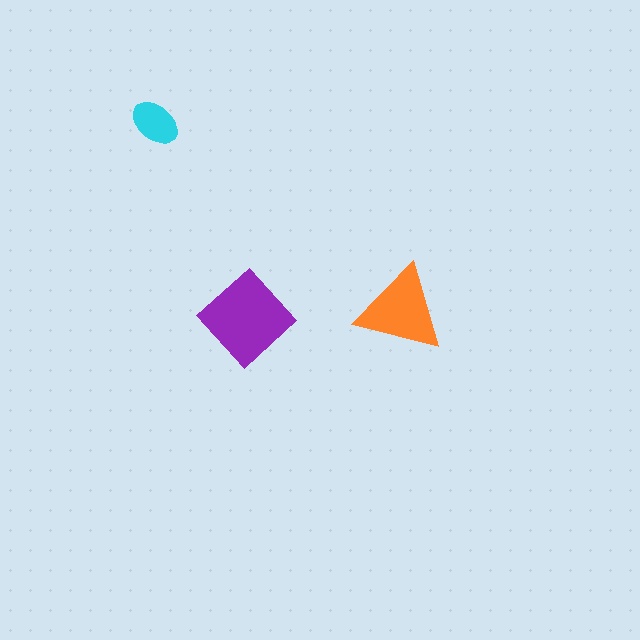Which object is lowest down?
The purple diamond is bottommost.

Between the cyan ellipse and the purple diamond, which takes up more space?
The purple diamond.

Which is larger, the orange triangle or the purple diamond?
The purple diamond.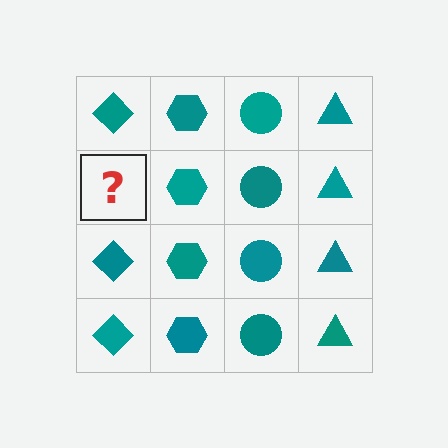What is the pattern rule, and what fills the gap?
The rule is that each column has a consistent shape. The gap should be filled with a teal diamond.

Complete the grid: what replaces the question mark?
The question mark should be replaced with a teal diamond.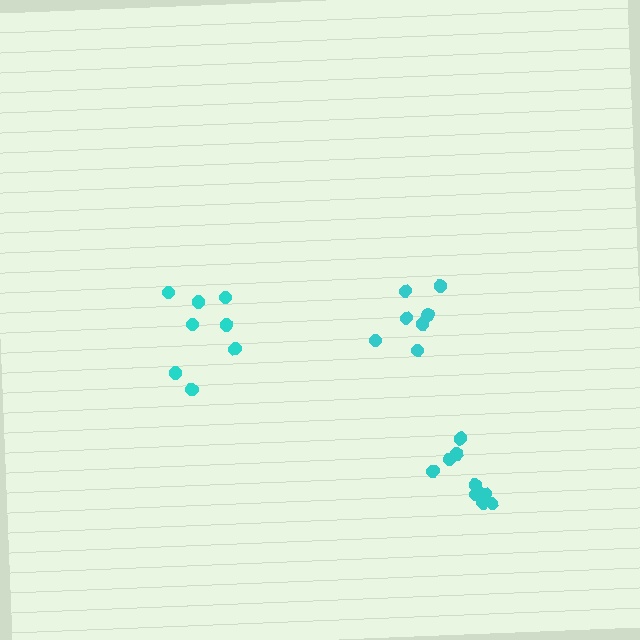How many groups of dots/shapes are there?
There are 3 groups.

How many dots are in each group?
Group 1: 8 dots, Group 2: 7 dots, Group 3: 10 dots (25 total).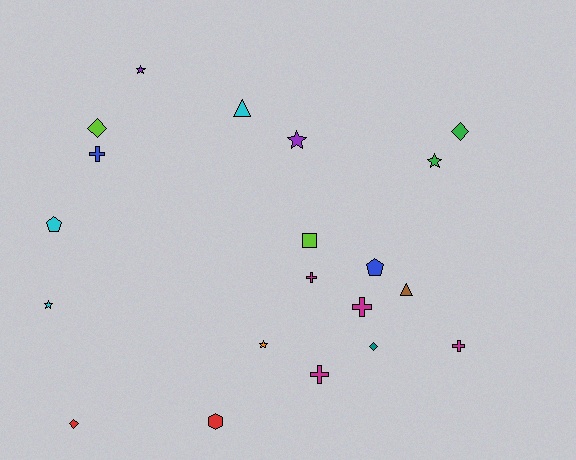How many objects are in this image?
There are 20 objects.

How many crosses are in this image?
There are 5 crosses.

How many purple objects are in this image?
There are 2 purple objects.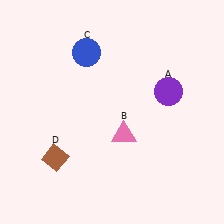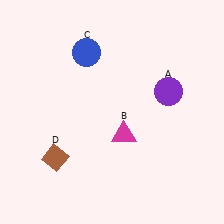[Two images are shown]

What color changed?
The triangle (B) changed from pink in Image 1 to magenta in Image 2.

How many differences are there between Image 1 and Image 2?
There is 1 difference between the two images.